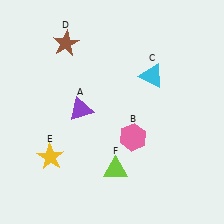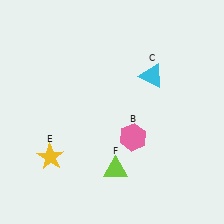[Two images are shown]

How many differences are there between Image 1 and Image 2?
There are 2 differences between the two images.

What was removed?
The brown star (D), the purple triangle (A) were removed in Image 2.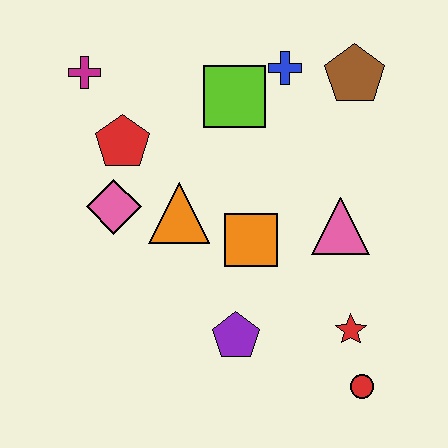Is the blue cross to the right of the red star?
No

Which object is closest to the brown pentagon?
The blue cross is closest to the brown pentagon.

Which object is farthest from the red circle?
The magenta cross is farthest from the red circle.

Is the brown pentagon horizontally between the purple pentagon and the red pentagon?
No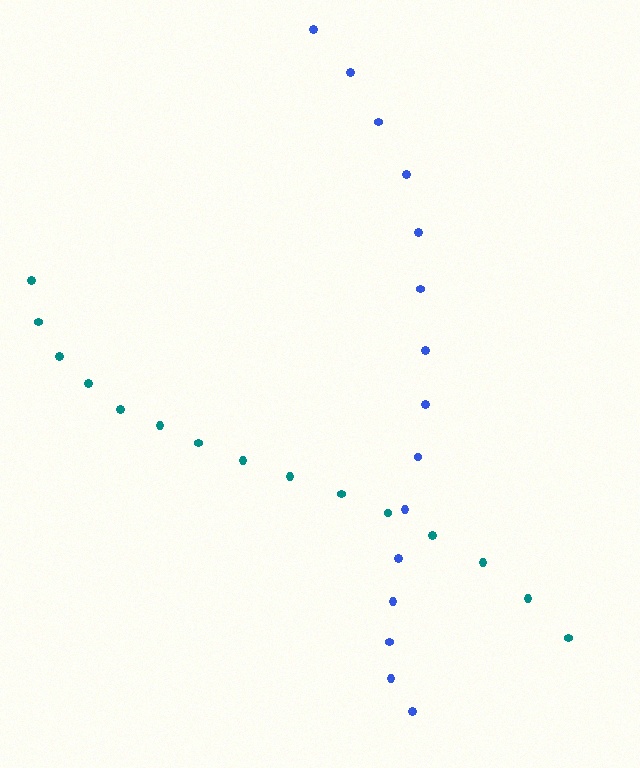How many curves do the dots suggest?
There are 2 distinct paths.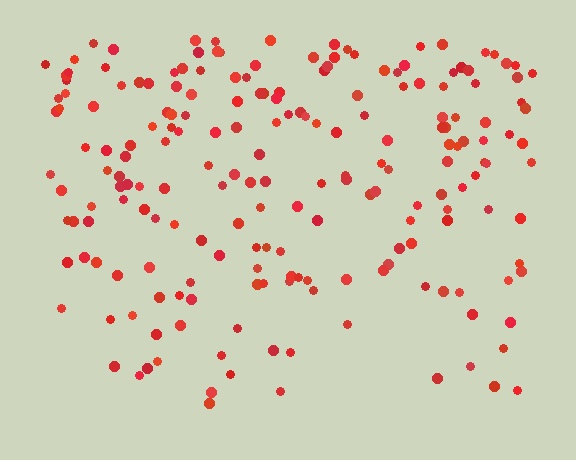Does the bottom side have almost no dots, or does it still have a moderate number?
Still a moderate number, just noticeably fewer than the top.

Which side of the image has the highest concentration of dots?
The top.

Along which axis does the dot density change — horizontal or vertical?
Vertical.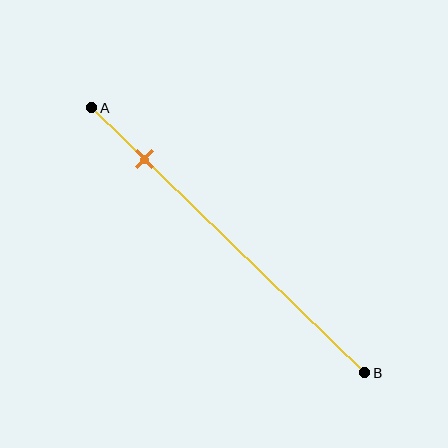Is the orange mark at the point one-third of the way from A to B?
No, the mark is at about 20% from A, not at the 33% one-third point.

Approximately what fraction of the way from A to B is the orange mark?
The orange mark is approximately 20% of the way from A to B.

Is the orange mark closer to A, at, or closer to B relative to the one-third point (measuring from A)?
The orange mark is closer to point A than the one-third point of segment AB.